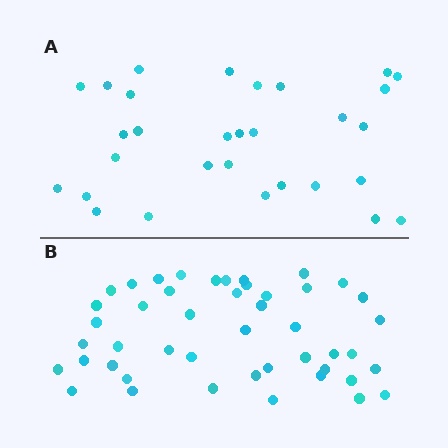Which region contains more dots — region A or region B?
Region B (the bottom region) has more dots.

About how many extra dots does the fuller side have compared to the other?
Region B has approximately 15 more dots than region A.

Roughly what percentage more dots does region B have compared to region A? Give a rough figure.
About 55% more.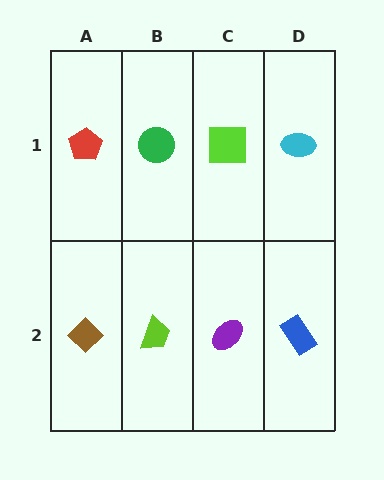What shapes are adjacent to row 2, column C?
A lime square (row 1, column C), a lime trapezoid (row 2, column B), a blue rectangle (row 2, column D).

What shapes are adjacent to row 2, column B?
A green circle (row 1, column B), a brown diamond (row 2, column A), a purple ellipse (row 2, column C).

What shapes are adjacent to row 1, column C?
A purple ellipse (row 2, column C), a green circle (row 1, column B), a cyan ellipse (row 1, column D).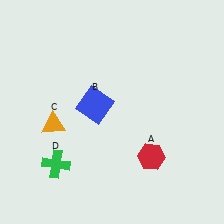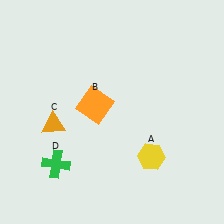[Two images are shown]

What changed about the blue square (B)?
In Image 1, B is blue. In Image 2, it changed to orange.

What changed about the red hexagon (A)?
In Image 1, A is red. In Image 2, it changed to yellow.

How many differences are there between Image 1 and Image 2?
There are 2 differences between the two images.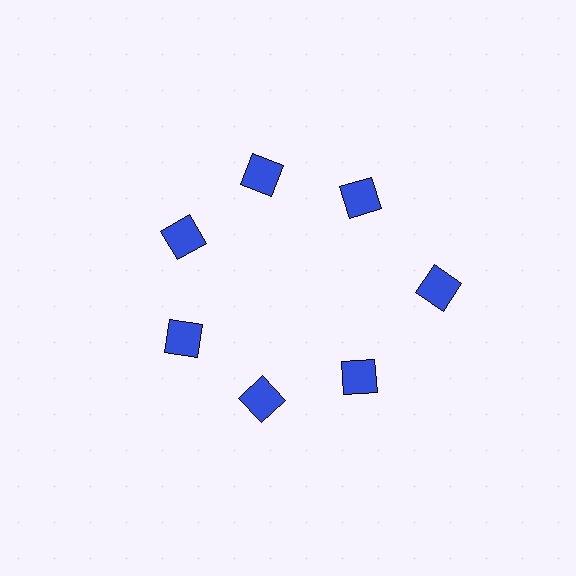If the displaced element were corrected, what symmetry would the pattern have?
It would have 7-fold rotational symmetry — the pattern would map onto itself every 51 degrees.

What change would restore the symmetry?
The symmetry would be restored by moving it inward, back onto the ring so that all 7 squares sit at equal angles and equal distance from the center.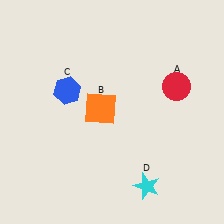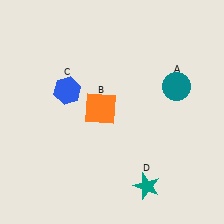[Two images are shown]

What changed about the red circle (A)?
In Image 1, A is red. In Image 2, it changed to teal.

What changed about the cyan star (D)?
In Image 1, D is cyan. In Image 2, it changed to teal.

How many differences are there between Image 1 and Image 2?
There are 2 differences between the two images.